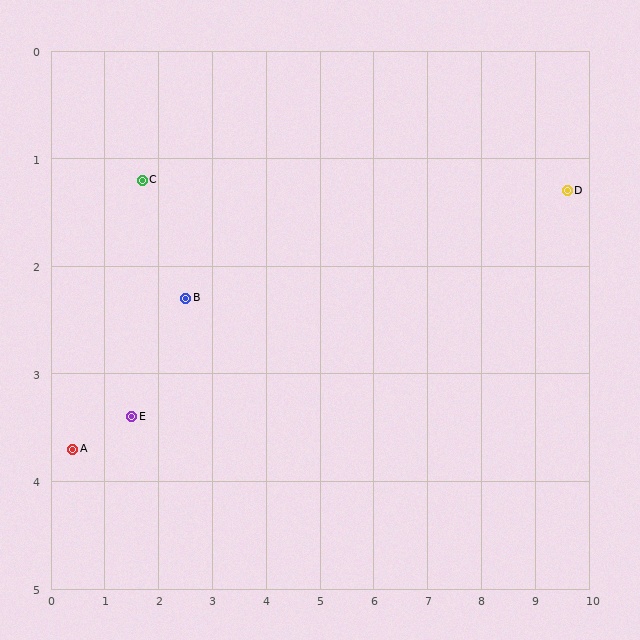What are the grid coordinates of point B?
Point B is at approximately (2.5, 2.3).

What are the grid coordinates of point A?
Point A is at approximately (0.4, 3.7).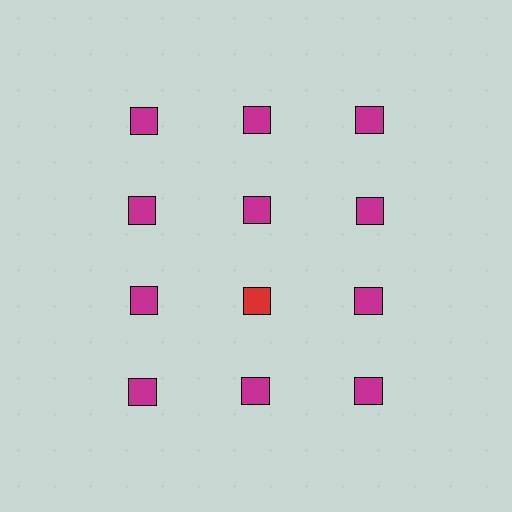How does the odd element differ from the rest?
It has a different color: red instead of magenta.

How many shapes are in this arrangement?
There are 12 shapes arranged in a grid pattern.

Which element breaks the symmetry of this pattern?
The red square in the third row, second from left column breaks the symmetry. All other shapes are magenta squares.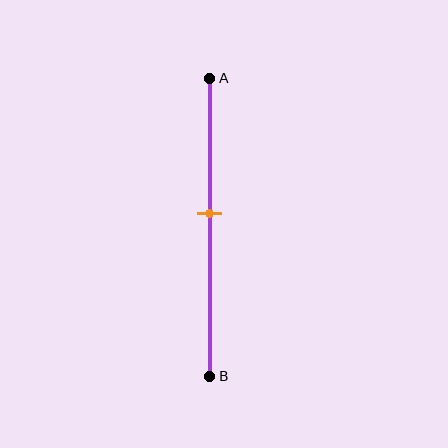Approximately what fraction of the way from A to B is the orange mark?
The orange mark is approximately 45% of the way from A to B.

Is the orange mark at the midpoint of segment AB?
No, the mark is at about 45% from A, not at the 50% midpoint.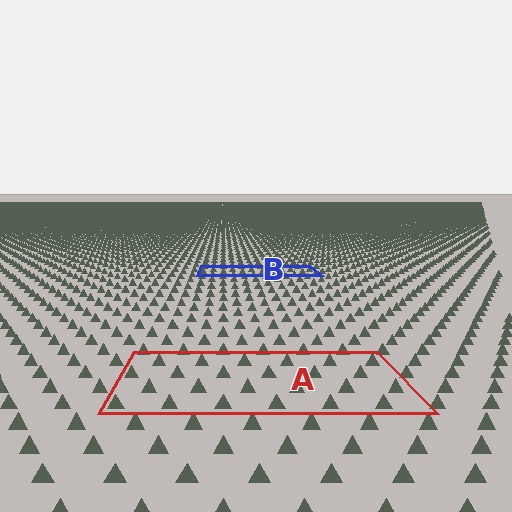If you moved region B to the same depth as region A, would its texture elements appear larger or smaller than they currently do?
They would appear larger. At a closer depth, the same texture elements are projected at a bigger on-screen size.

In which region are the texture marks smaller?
The texture marks are smaller in region B, because it is farther away.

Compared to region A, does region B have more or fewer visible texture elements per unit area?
Region B has more texture elements per unit area — they are packed more densely because it is farther away.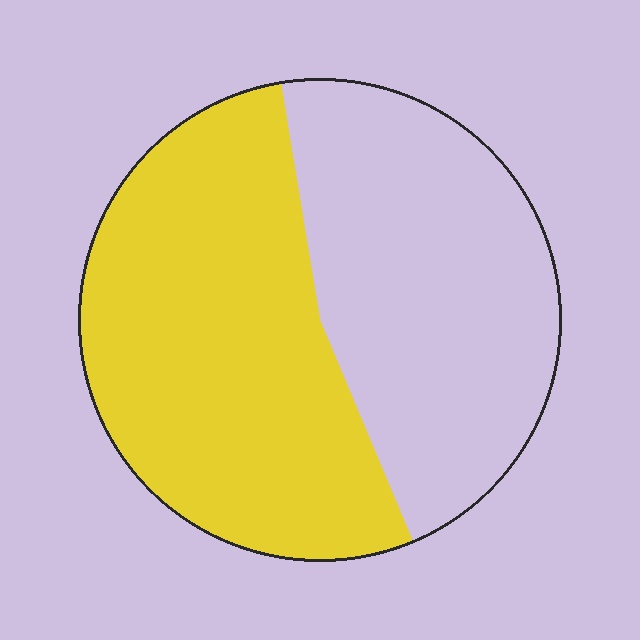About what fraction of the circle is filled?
About one half (1/2).